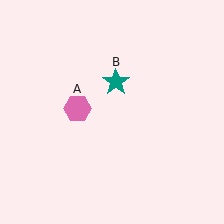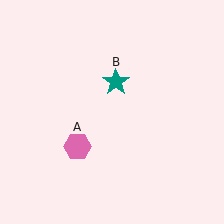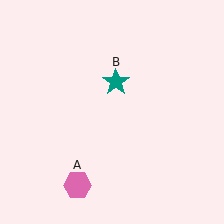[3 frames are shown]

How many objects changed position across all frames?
1 object changed position: pink hexagon (object A).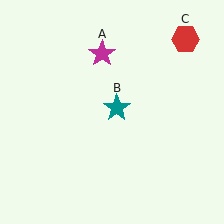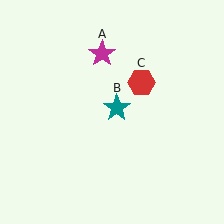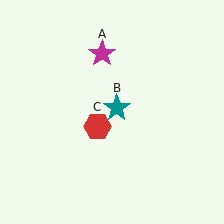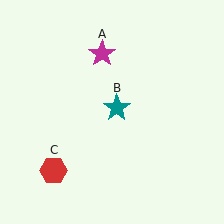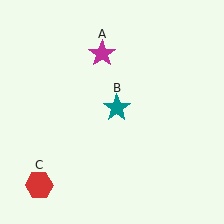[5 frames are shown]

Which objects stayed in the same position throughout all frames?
Magenta star (object A) and teal star (object B) remained stationary.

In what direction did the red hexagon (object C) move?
The red hexagon (object C) moved down and to the left.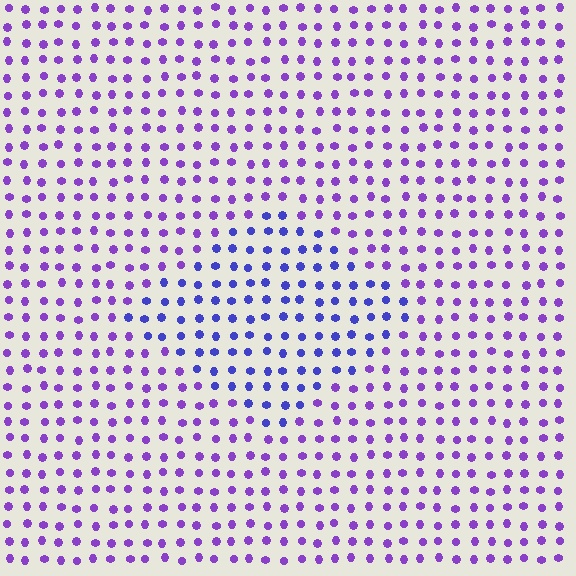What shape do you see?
I see a diamond.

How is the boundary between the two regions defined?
The boundary is defined purely by a slight shift in hue (about 34 degrees). Spacing, size, and orientation are identical on both sides.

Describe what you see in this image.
The image is filled with small purple elements in a uniform arrangement. A diamond-shaped region is visible where the elements are tinted to a slightly different hue, forming a subtle color boundary.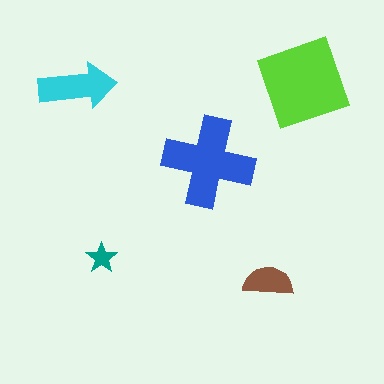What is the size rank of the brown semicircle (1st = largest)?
4th.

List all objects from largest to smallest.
The lime square, the blue cross, the cyan arrow, the brown semicircle, the teal star.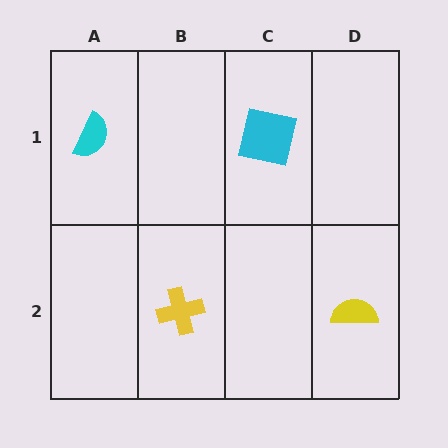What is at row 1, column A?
A cyan semicircle.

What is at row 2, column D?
A yellow semicircle.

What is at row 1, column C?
A cyan square.